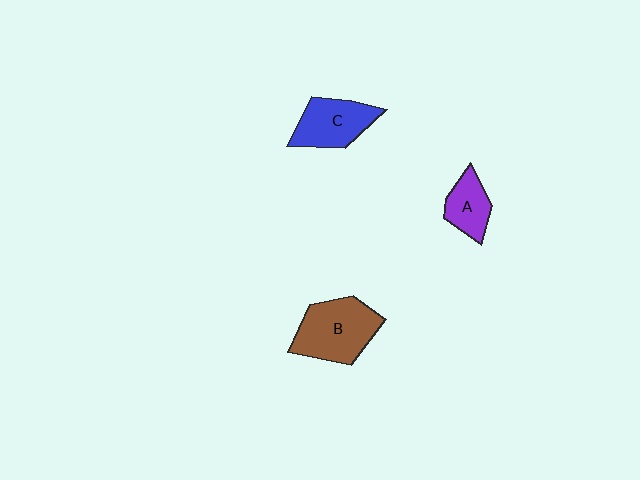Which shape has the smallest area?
Shape A (purple).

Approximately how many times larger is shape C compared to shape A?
Approximately 1.4 times.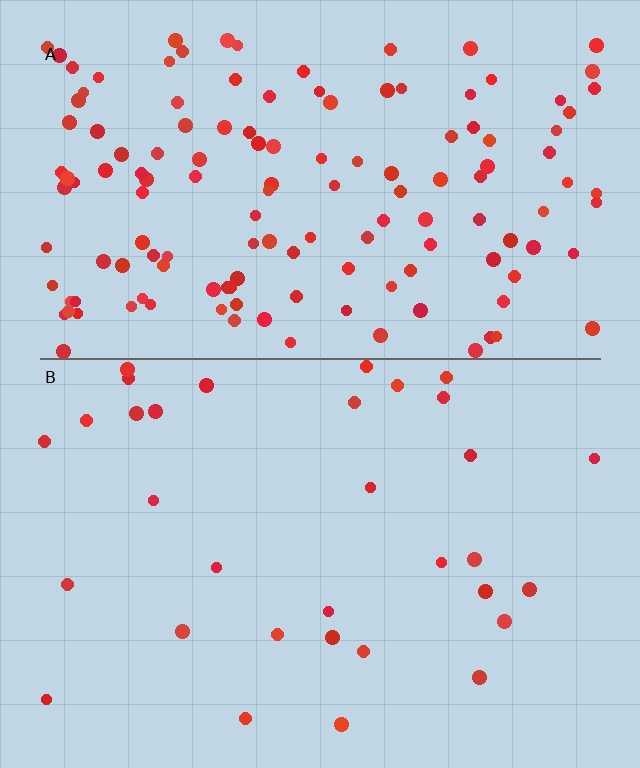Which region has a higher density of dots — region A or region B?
A (the top).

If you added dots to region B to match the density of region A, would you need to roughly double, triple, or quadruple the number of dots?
Approximately quadruple.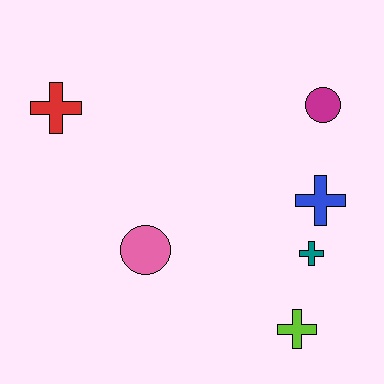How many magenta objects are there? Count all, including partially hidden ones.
There is 1 magenta object.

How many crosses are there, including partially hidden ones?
There are 4 crosses.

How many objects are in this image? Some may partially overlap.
There are 6 objects.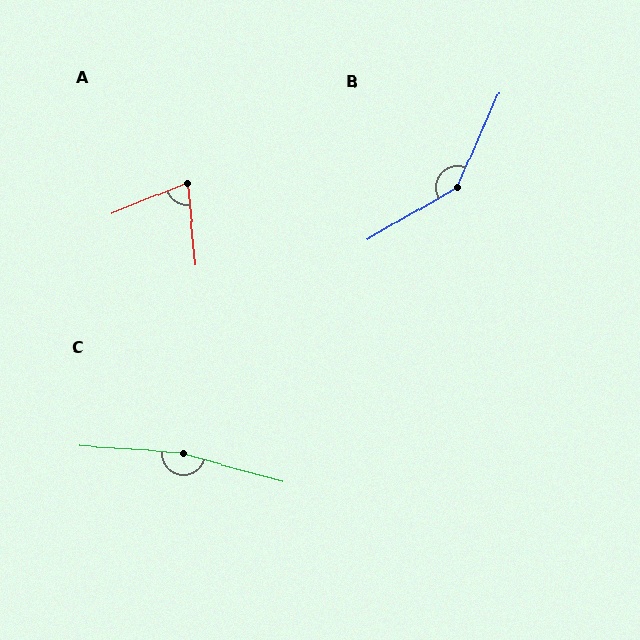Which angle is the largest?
C, at approximately 168 degrees.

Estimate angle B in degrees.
Approximately 144 degrees.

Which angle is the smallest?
A, at approximately 73 degrees.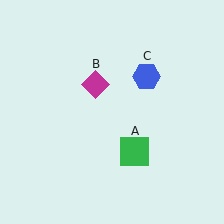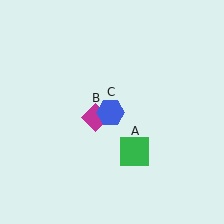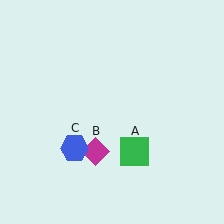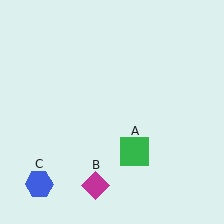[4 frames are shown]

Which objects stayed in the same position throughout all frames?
Green square (object A) remained stationary.